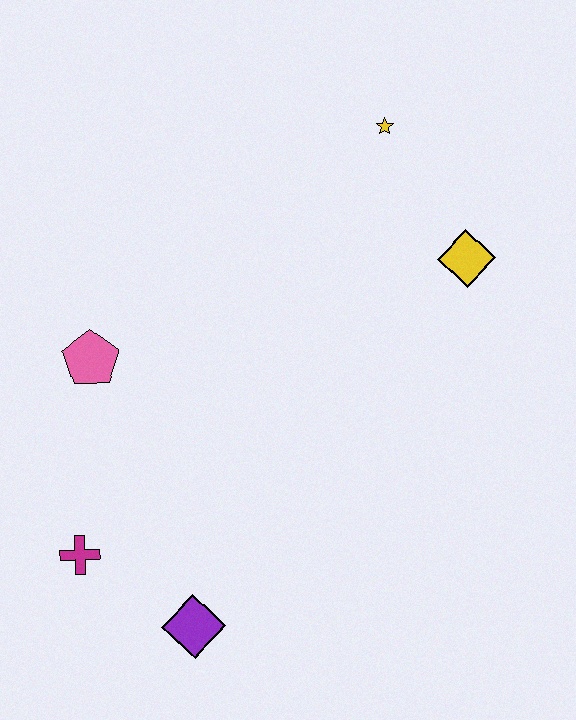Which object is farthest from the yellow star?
The purple diamond is farthest from the yellow star.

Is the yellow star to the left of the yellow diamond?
Yes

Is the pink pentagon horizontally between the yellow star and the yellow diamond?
No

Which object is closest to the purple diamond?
The magenta cross is closest to the purple diamond.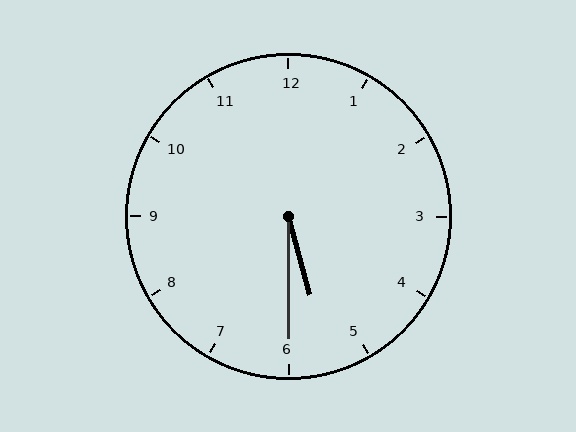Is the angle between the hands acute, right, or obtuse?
It is acute.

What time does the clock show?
5:30.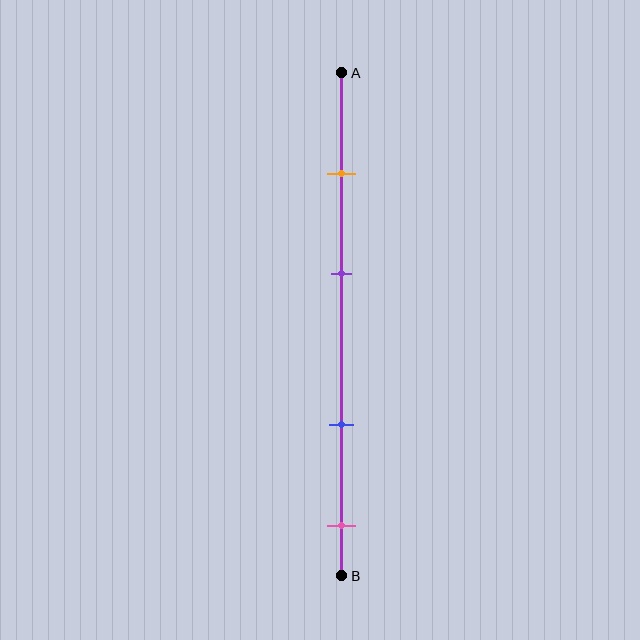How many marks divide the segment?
There are 4 marks dividing the segment.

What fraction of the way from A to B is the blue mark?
The blue mark is approximately 70% (0.7) of the way from A to B.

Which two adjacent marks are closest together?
The orange and purple marks are the closest adjacent pair.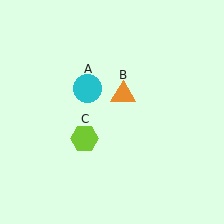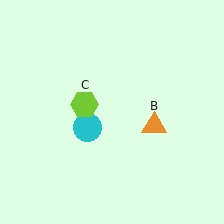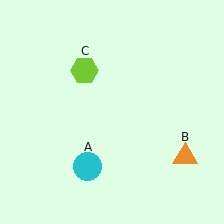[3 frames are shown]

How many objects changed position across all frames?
3 objects changed position: cyan circle (object A), orange triangle (object B), lime hexagon (object C).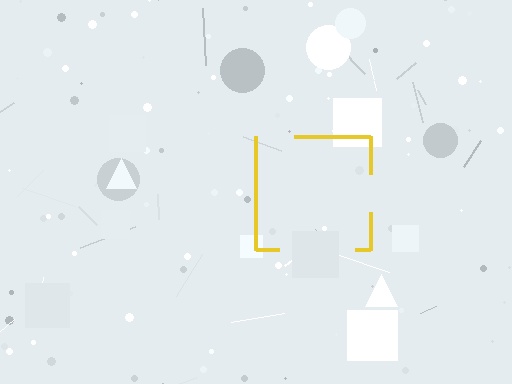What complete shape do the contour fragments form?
The contour fragments form a square.